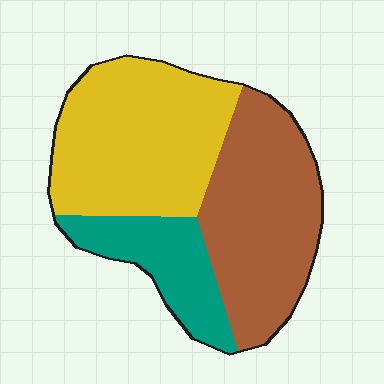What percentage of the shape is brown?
Brown takes up about two fifths (2/5) of the shape.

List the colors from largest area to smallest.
From largest to smallest: yellow, brown, teal.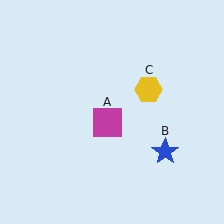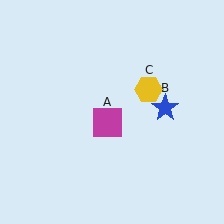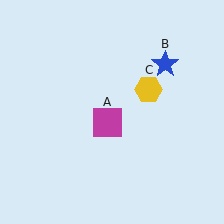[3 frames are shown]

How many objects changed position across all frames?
1 object changed position: blue star (object B).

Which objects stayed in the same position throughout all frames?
Magenta square (object A) and yellow hexagon (object C) remained stationary.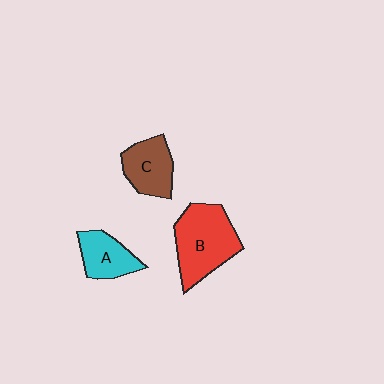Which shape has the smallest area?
Shape A (cyan).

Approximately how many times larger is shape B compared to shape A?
Approximately 1.8 times.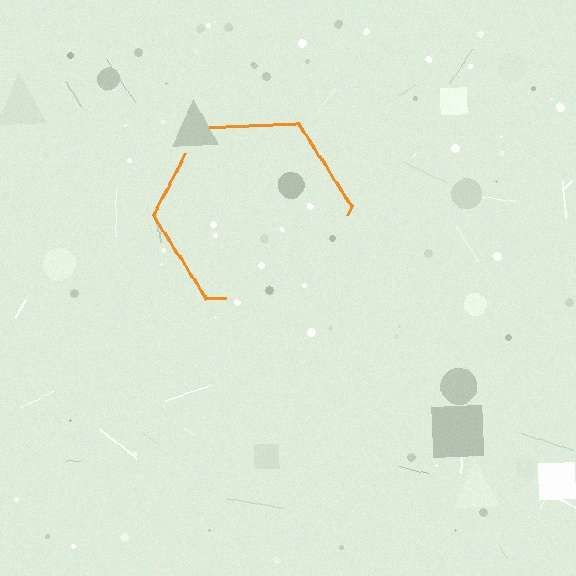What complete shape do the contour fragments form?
The contour fragments form a hexagon.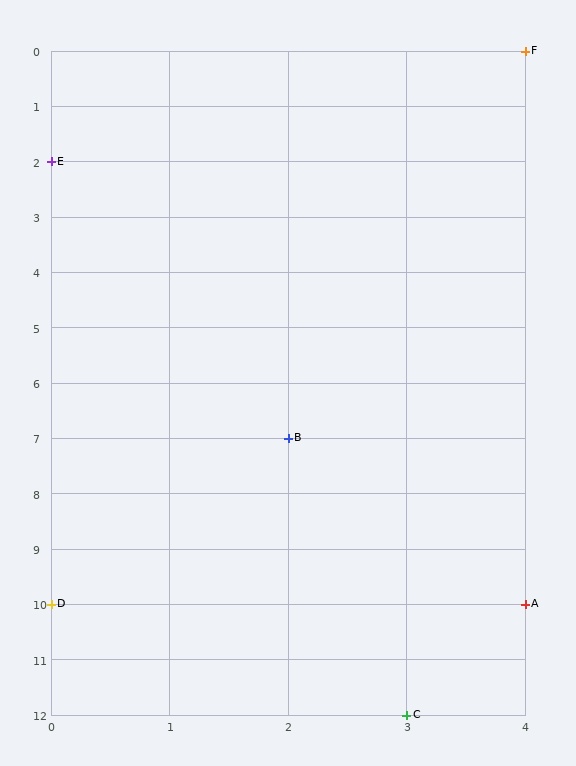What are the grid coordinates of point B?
Point B is at grid coordinates (2, 7).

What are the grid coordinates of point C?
Point C is at grid coordinates (3, 12).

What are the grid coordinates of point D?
Point D is at grid coordinates (0, 10).